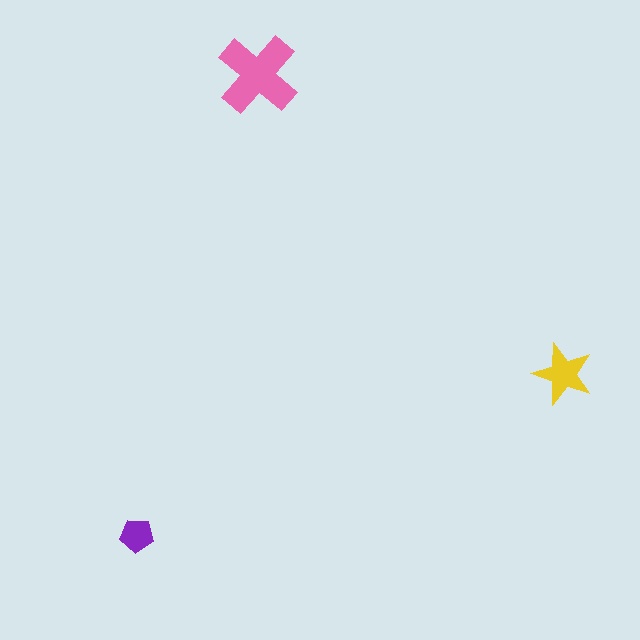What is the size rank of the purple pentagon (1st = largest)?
3rd.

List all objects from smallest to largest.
The purple pentagon, the yellow star, the pink cross.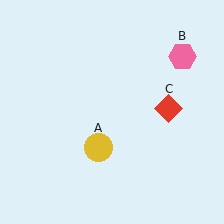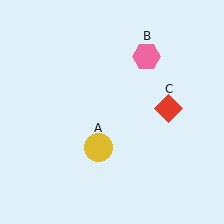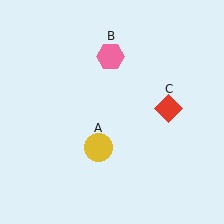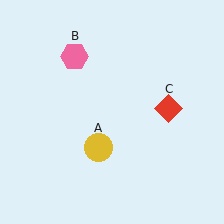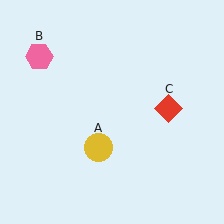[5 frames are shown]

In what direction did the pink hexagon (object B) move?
The pink hexagon (object B) moved left.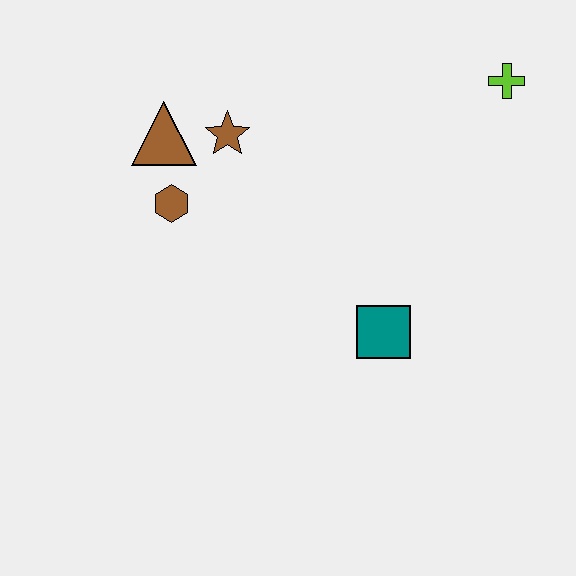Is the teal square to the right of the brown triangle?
Yes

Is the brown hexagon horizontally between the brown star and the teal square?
No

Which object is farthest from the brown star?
The lime cross is farthest from the brown star.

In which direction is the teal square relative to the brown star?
The teal square is below the brown star.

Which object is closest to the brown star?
The brown triangle is closest to the brown star.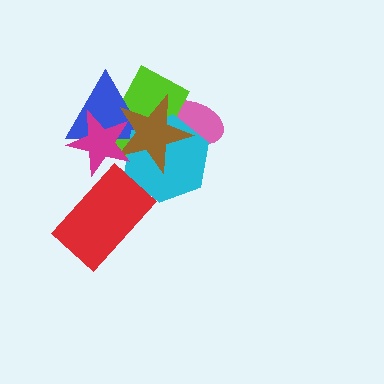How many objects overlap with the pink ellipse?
3 objects overlap with the pink ellipse.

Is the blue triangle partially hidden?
Yes, it is partially covered by another shape.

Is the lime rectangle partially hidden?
Yes, it is partially covered by another shape.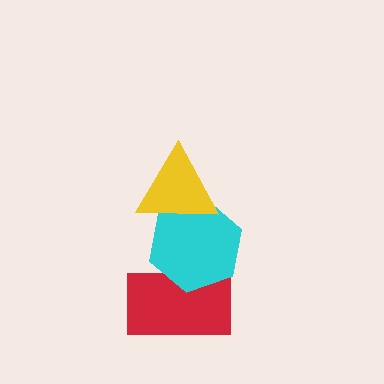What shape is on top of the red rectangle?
The cyan hexagon is on top of the red rectangle.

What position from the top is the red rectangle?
The red rectangle is 3rd from the top.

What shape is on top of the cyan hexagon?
The yellow triangle is on top of the cyan hexagon.